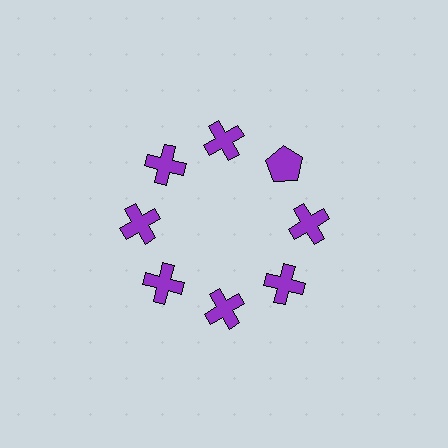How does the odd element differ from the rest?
It has a different shape: pentagon instead of cross.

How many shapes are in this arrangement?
There are 8 shapes arranged in a ring pattern.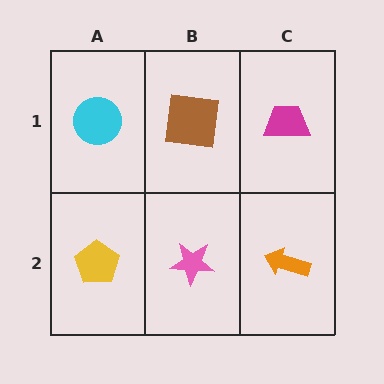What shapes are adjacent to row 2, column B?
A brown square (row 1, column B), a yellow pentagon (row 2, column A), an orange arrow (row 2, column C).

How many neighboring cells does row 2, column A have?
2.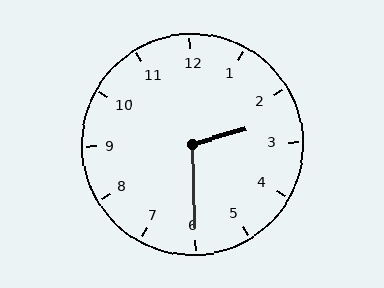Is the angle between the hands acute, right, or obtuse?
It is obtuse.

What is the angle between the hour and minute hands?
Approximately 105 degrees.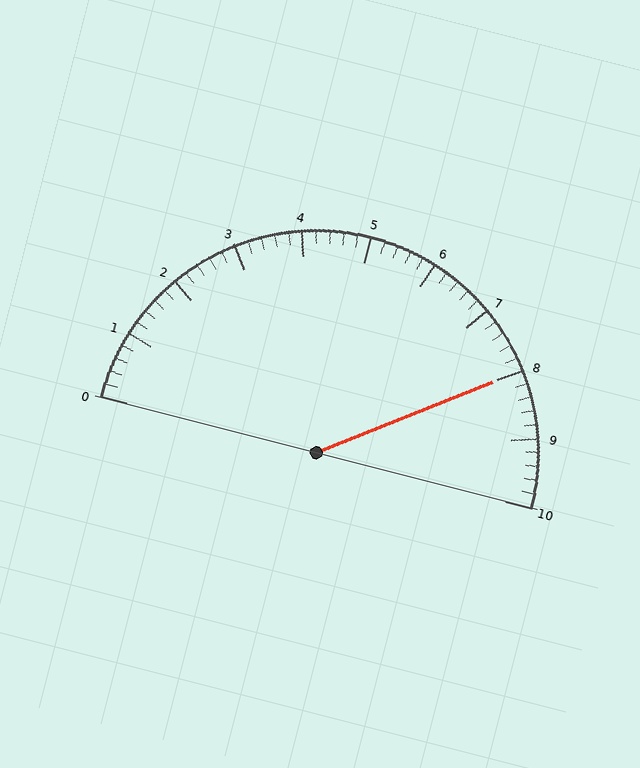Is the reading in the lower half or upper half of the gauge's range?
The reading is in the upper half of the range (0 to 10).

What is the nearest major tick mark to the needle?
The nearest major tick mark is 8.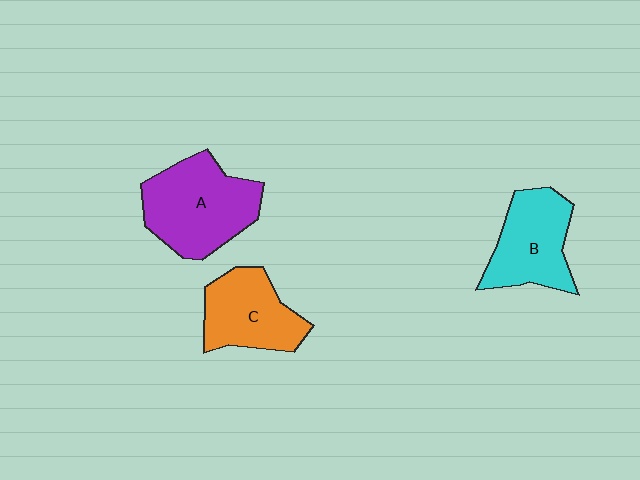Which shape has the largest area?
Shape A (purple).